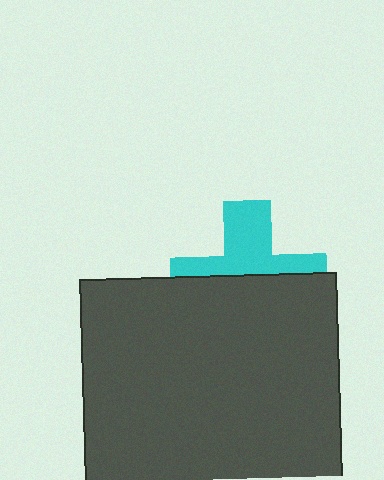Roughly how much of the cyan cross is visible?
A small part of it is visible (roughly 43%).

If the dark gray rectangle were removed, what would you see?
You would see the complete cyan cross.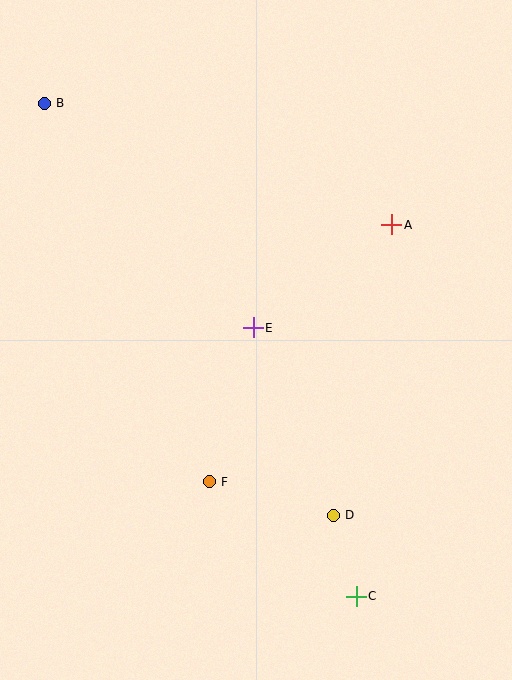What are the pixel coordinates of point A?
Point A is at (392, 225).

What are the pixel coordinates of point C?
Point C is at (356, 596).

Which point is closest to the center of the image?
Point E at (253, 328) is closest to the center.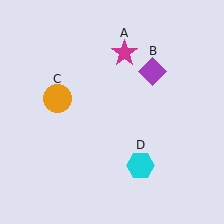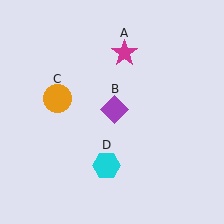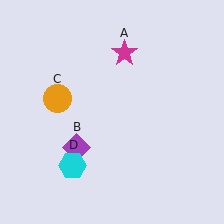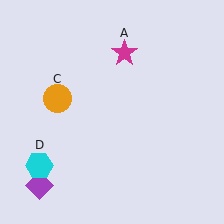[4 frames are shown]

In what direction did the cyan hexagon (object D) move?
The cyan hexagon (object D) moved left.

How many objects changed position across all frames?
2 objects changed position: purple diamond (object B), cyan hexagon (object D).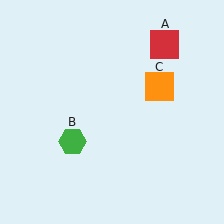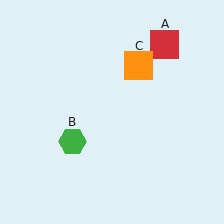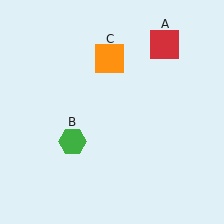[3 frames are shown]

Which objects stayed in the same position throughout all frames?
Red square (object A) and green hexagon (object B) remained stationary.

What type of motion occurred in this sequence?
The orange square (object C) rotated counterclockwise around the center of the scene.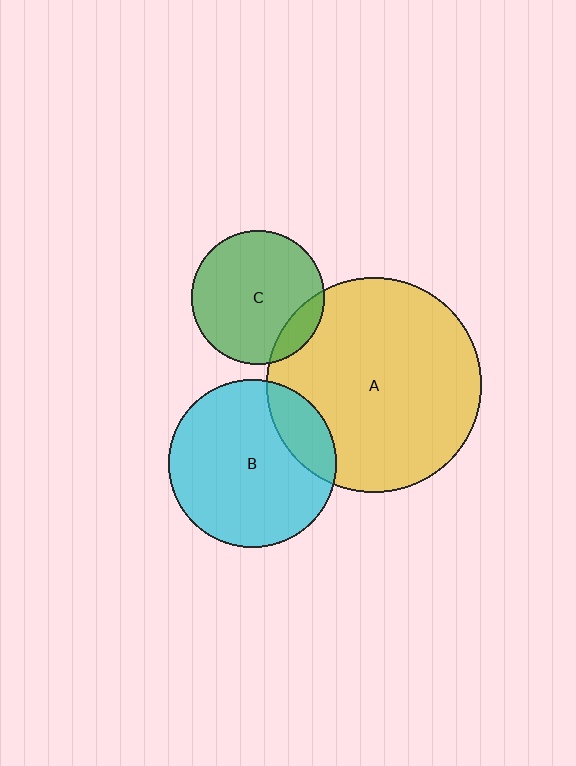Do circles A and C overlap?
Yes.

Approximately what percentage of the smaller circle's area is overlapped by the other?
Approximately 15%.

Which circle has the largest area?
Circle A (yellow).